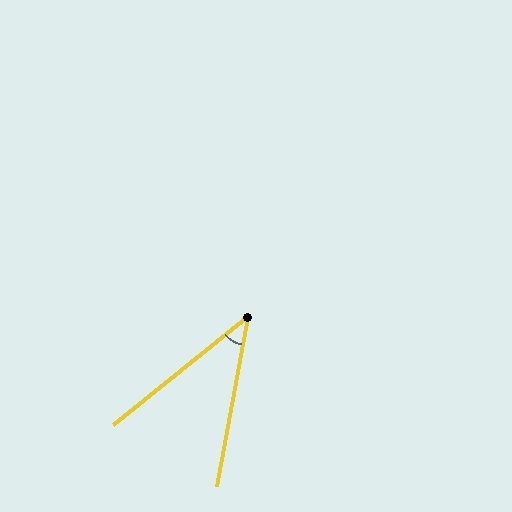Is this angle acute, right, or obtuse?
It is acute.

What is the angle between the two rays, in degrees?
Approximately 41 degrees.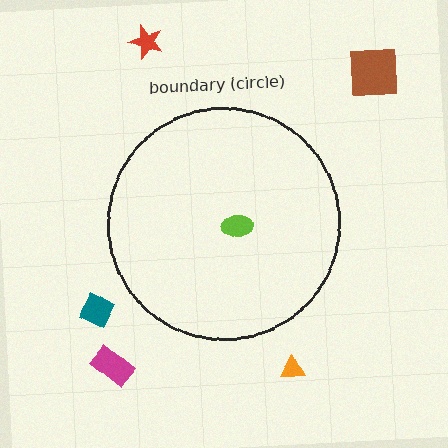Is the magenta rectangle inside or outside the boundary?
Outside.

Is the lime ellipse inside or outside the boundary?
Inside.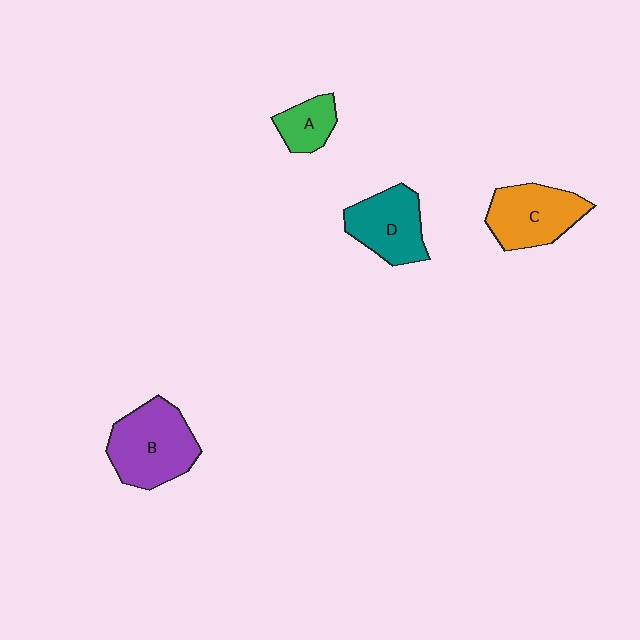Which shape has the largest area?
Shape B (purple).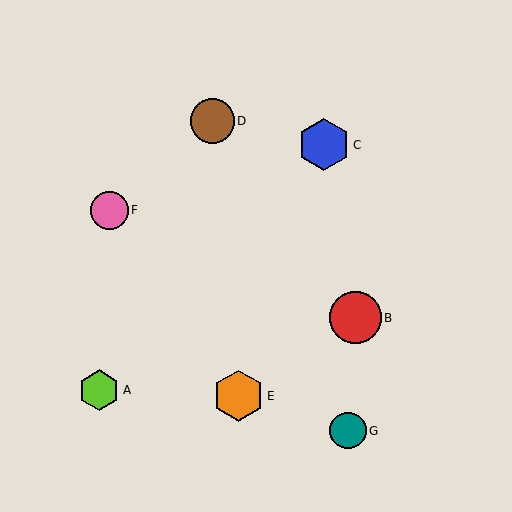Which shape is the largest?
The red circle (labeled B) is the largest.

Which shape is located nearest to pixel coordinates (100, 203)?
The pink circle (labeled F) at (109, 210) is nearest to that location.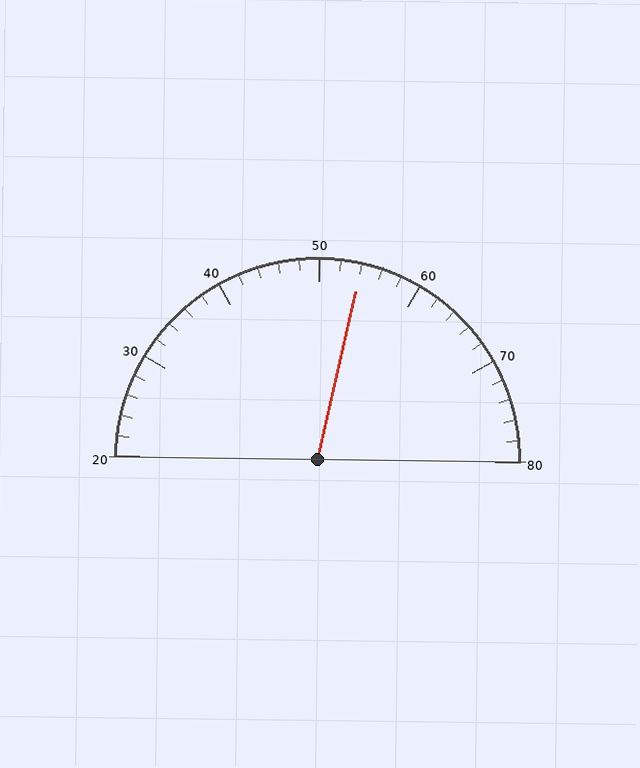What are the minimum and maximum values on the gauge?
The gauge ranges from 20 to 80.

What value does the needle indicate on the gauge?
The needle indicates approximately 54.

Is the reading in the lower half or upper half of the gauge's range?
The reading is in the upper half of the range (20 to 80).